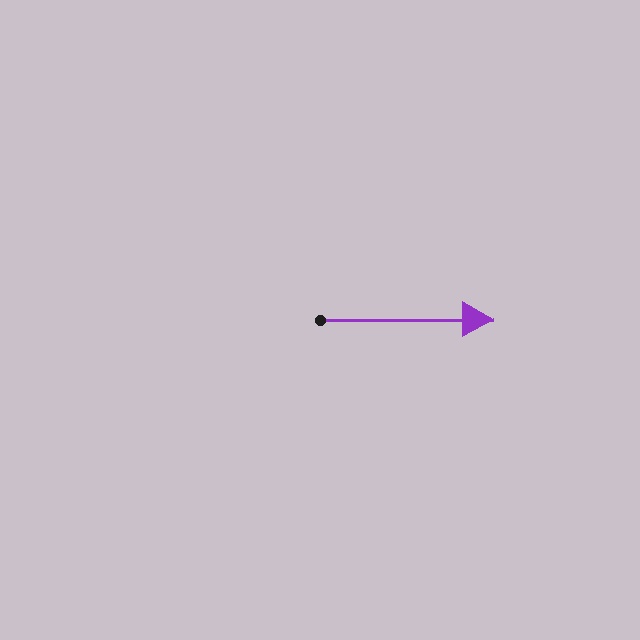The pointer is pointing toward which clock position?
Roughly 3 o'clock.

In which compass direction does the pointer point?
East.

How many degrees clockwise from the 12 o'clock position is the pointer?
Approximately 90 degrees.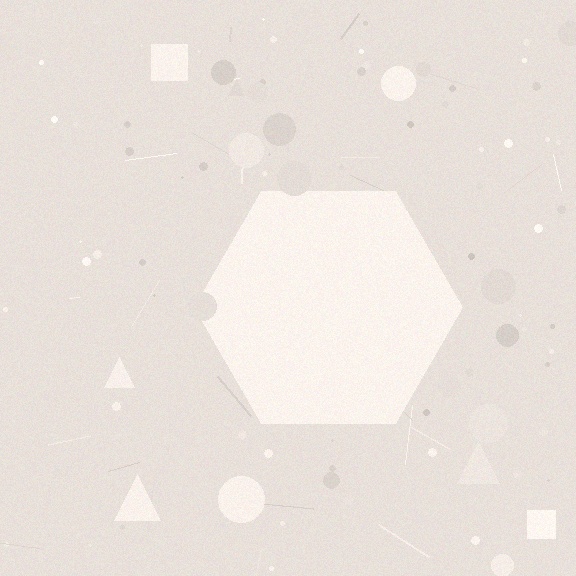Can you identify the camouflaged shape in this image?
The camouflaged shape is a hexagon.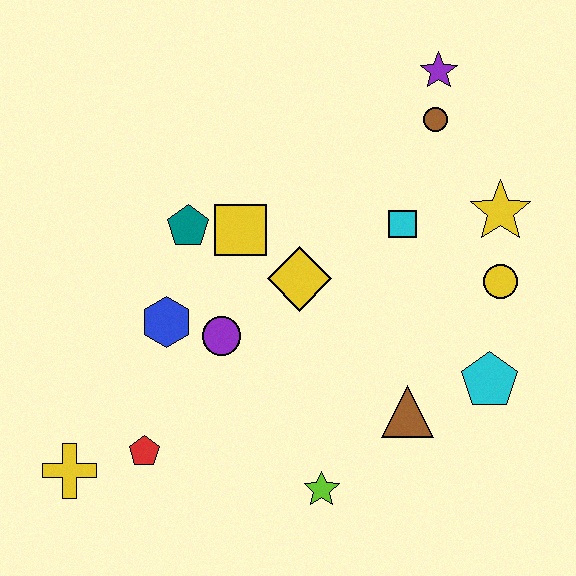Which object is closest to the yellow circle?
The yellow star is closest to the yellow circle.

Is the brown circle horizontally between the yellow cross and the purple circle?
No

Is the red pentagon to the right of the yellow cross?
Yes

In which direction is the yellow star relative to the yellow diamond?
The yellow star is to the right of the yellow diamond.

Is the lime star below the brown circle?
Yes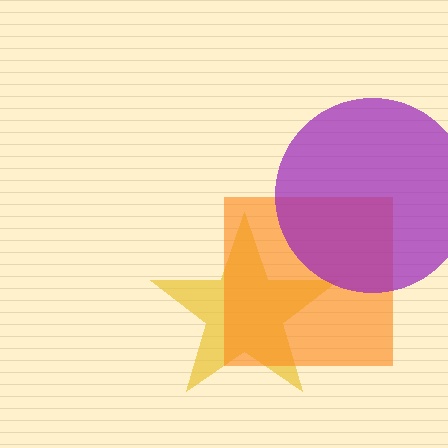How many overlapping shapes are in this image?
There are 3 overlapping shapes in the image.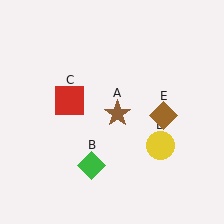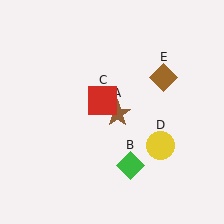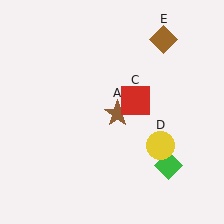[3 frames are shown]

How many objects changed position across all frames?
3 objects changed position: green diamond (object B), red square (object C), brown diamond (object E).